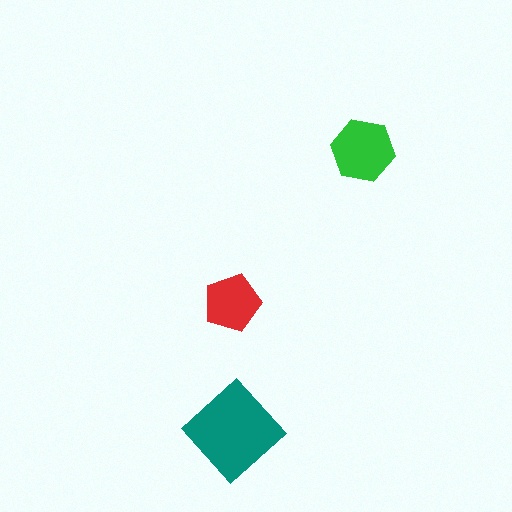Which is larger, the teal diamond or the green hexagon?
The teal diamond.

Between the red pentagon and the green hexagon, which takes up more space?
The green hexagon.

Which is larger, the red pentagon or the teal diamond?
The teal diamond.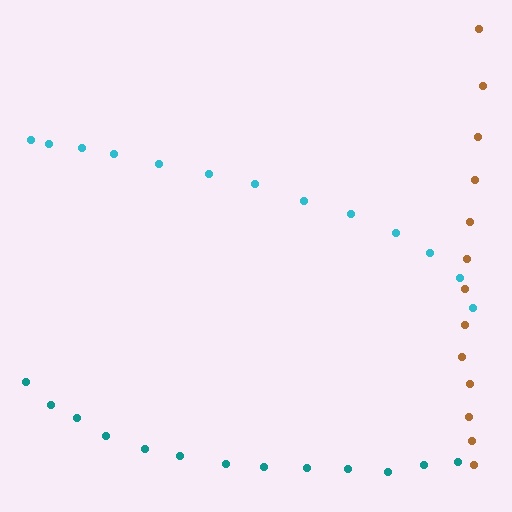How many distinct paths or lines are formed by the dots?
There are 3 distinct paths.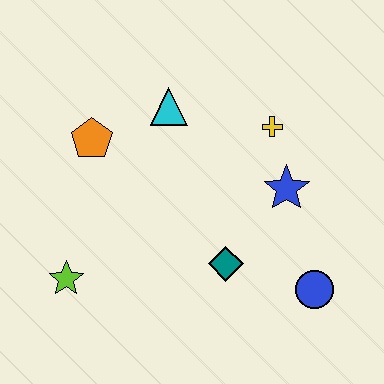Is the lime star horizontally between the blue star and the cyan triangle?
No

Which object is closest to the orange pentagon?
The cyan triangle is closest to the orange pentagon.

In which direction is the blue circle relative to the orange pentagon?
The blue circle is to the right of the orange pentagon.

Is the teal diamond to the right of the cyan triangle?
Yes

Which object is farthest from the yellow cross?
The lime star is farthest from the yellow cross.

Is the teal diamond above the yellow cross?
No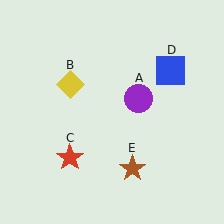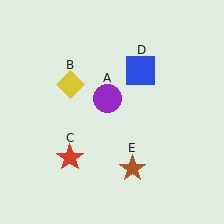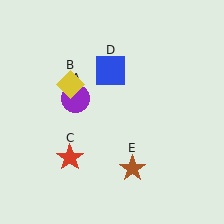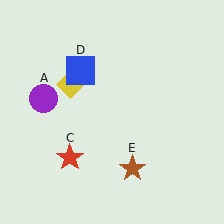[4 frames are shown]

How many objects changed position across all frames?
2 objects changed position: purple circle (object A), blue square (object D).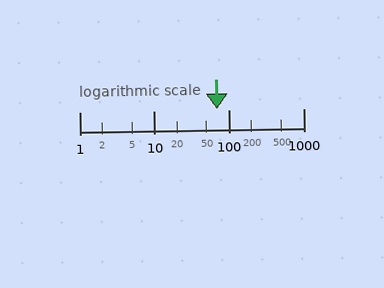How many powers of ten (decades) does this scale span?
The scale spans 3 decades, from 1 to 1000.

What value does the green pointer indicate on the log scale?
The pointer indicates approximately 69.